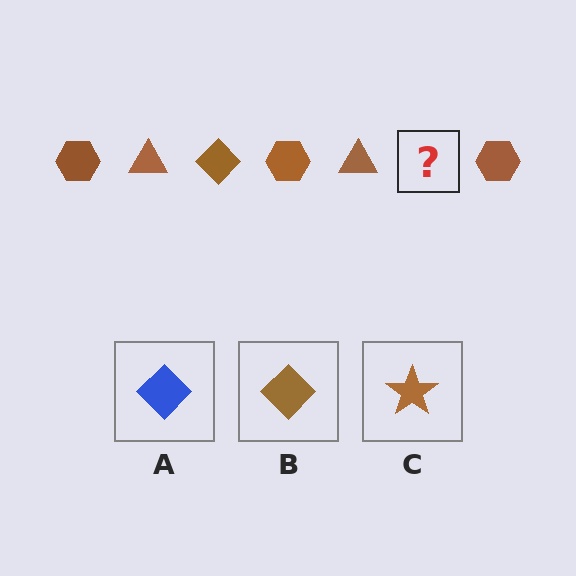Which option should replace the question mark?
Option B.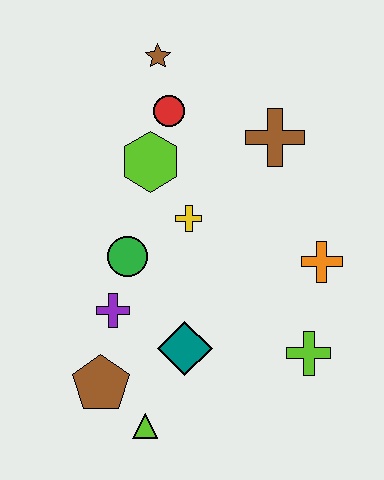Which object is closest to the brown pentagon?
The lime triangle is closest to the brown pentagon.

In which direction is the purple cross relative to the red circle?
The purple cross is below the red circle.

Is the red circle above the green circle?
Yes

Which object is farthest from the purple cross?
The brown star is farthest from the purple cross.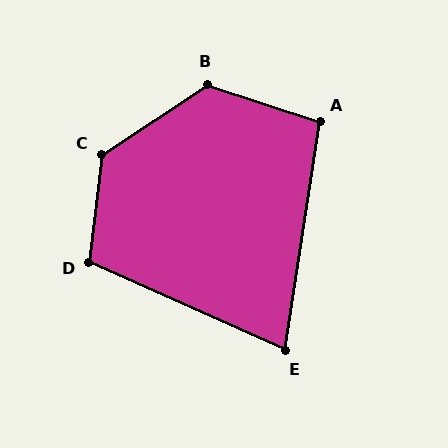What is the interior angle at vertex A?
Approximately 100 degrees (obtuse).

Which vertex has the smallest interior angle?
E, at approximately 75 degrees.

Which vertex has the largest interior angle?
C, at approximately 130 degrees.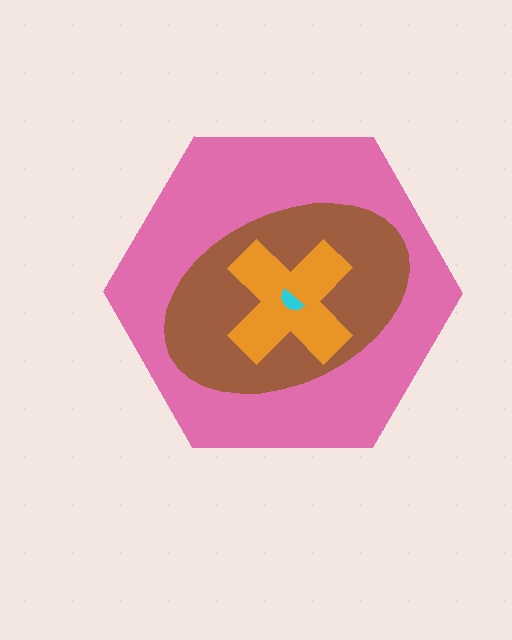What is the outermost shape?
The pink hexagon.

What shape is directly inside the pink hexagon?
The brown ellipse.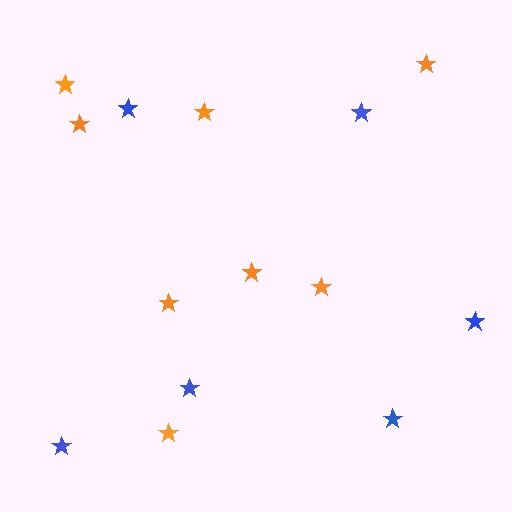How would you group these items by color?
There are 2 groups: one group of blue stars (6) and one group of orange stars (8).